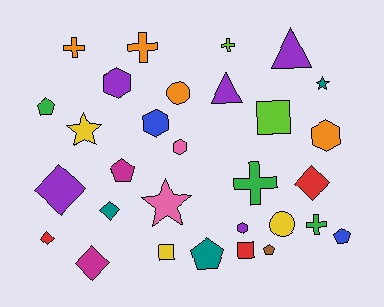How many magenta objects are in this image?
There are 2 magenta objects.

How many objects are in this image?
There are 30 objects.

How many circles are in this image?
There are 2 circles.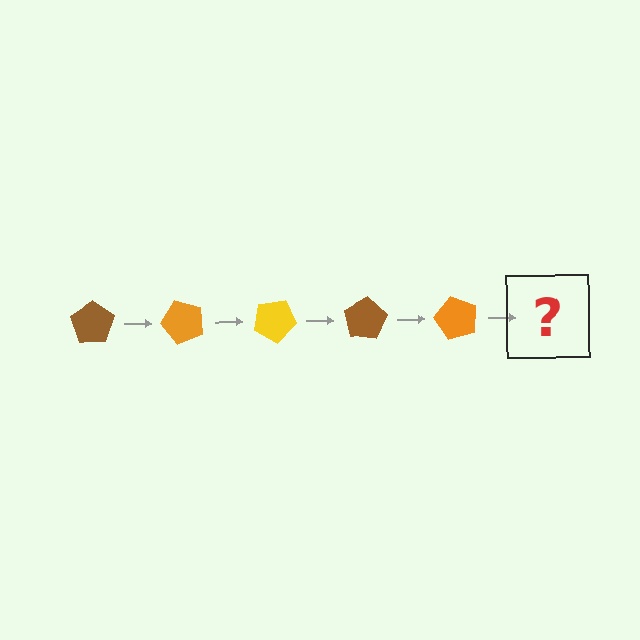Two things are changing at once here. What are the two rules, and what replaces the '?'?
The two rules are that it rotates 50 degrees each step and the color cycles through brown, orange, and yellow. The '?' should be a yellow pentagon, rotated 250 degrees from the start.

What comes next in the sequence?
The next element should be a yellow pentagon, rotated 250 degrees from the start.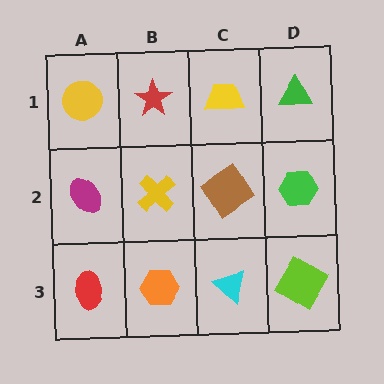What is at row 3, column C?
A cyan triangle.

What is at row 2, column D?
A green hexagon.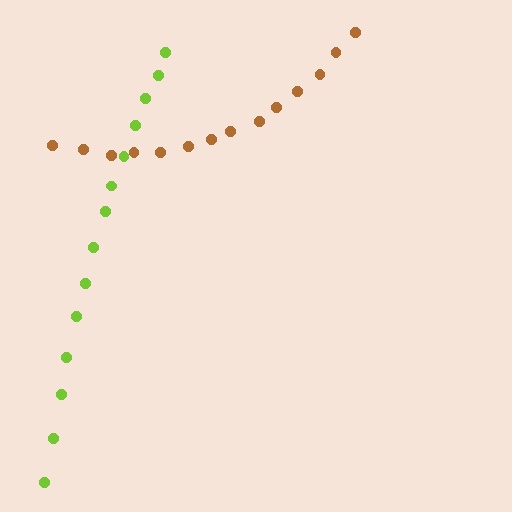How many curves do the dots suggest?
There are 2 distinct paths.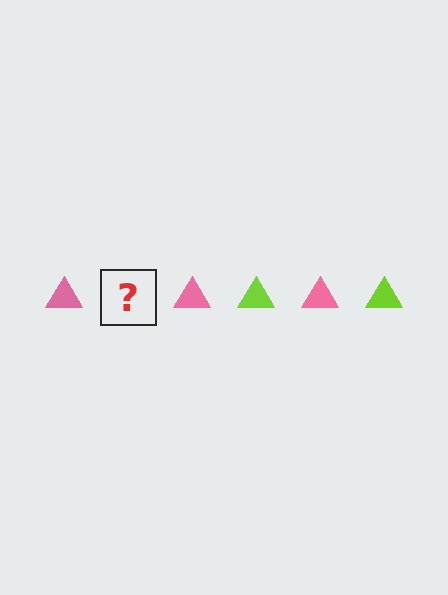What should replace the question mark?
The question mark should be replaced with a lime triangle.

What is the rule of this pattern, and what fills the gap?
The rule is that the pattern cycles through pink, lime triangles. The gap should be filled with a lime triangle.